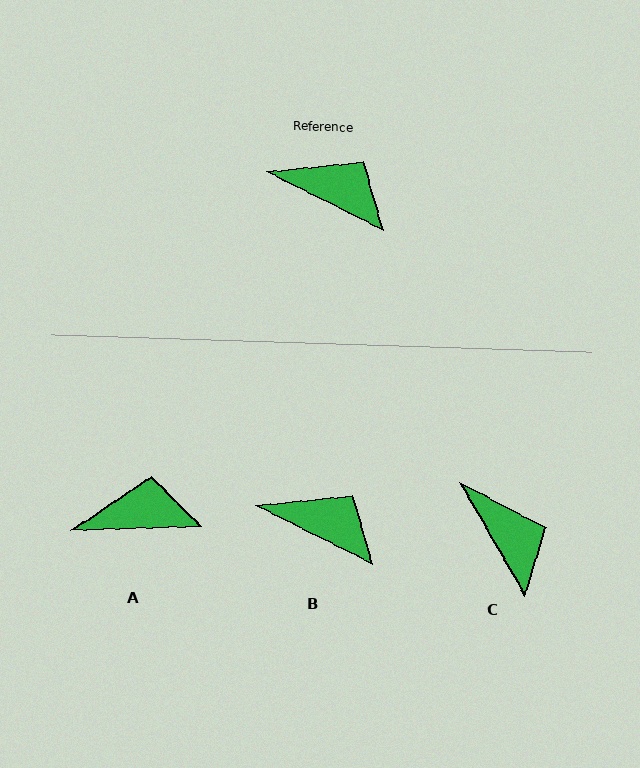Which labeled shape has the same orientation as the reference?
B.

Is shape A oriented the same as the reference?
No, it is off by about 28 degrees.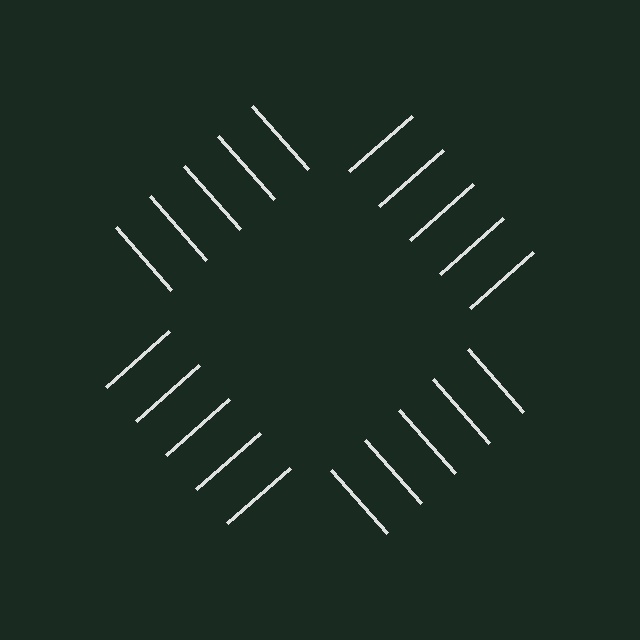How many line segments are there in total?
20 — 5 along each of the 4 edges.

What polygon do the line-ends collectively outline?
An illusory square — the line segments terminate on its edges but no continuous stroke is drawn.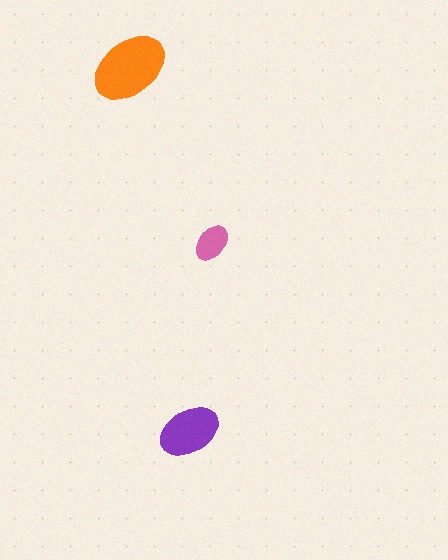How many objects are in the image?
There are 3 objects in the image.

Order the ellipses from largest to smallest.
the orange one, the purple one, the pink one.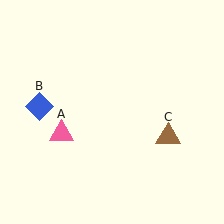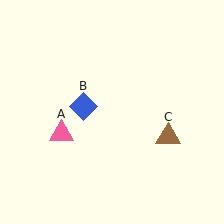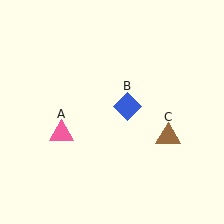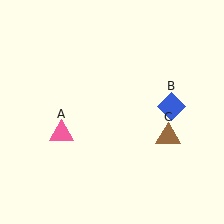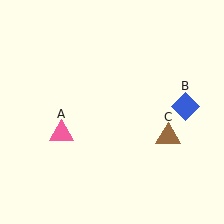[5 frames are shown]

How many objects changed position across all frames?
1 object changed position: blue diamond (object B).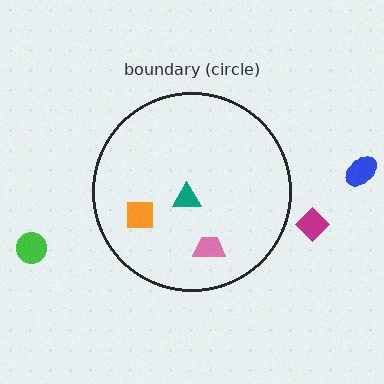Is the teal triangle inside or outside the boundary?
Inside.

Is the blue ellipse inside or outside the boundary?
Outside.